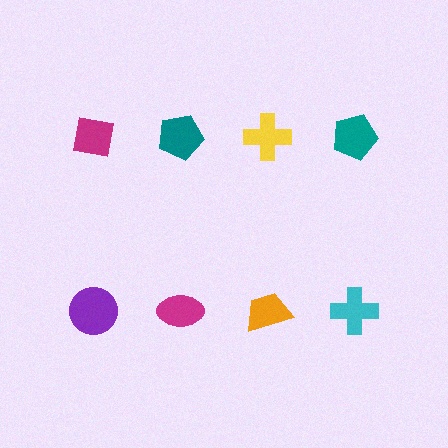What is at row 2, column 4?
A cyan cross.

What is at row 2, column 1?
A purple circle.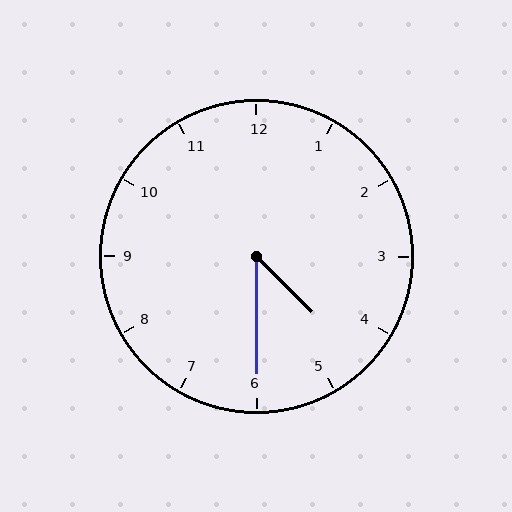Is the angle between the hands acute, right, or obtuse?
It is acute.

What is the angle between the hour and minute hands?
Approximately 45 degrees.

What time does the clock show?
4:30.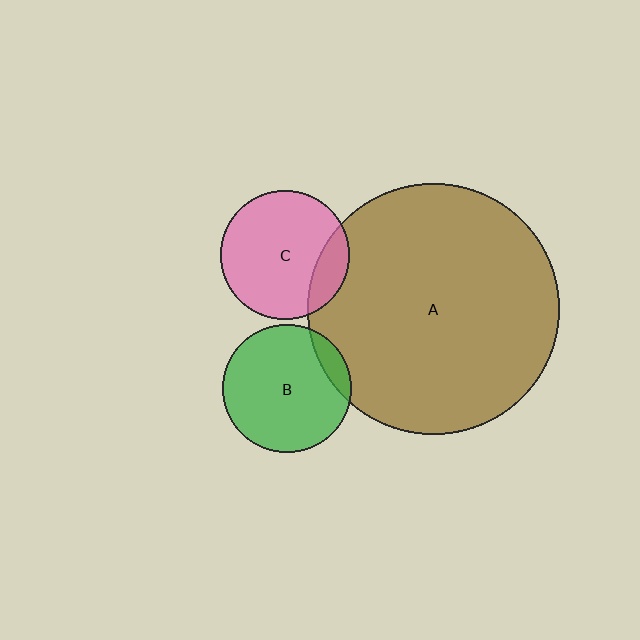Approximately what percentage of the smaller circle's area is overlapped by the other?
Approximately 10%.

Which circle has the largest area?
Circle A (brown).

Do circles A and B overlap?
Yes.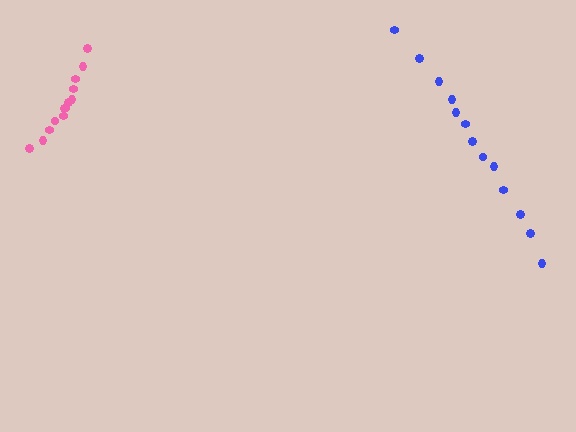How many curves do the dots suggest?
There are 2 distinct paths.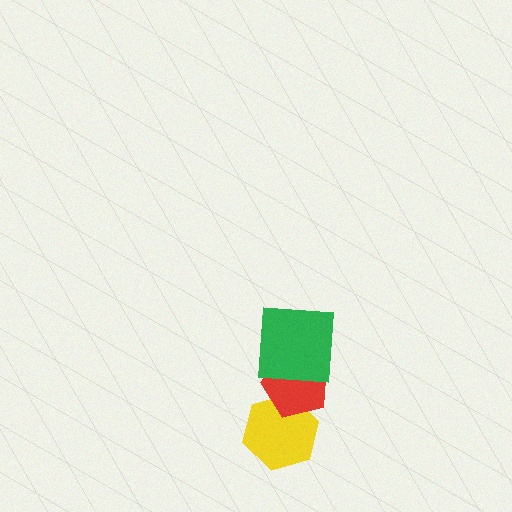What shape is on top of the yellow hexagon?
The red pentagon is on top of the yellow hexagon.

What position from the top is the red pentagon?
The red pentagon is 2nd from the top.